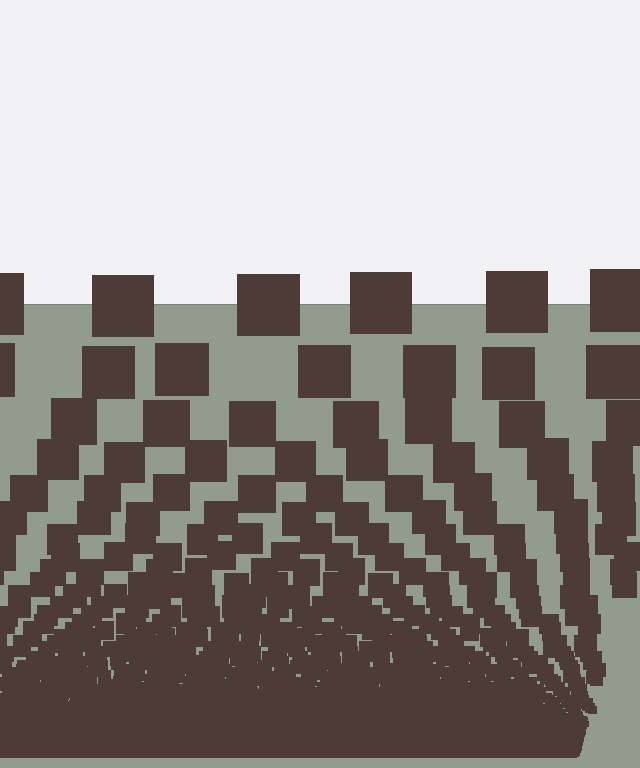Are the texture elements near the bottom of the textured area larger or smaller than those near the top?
Smaller. The gradient is inverted — elements near the bottom are smaller and denser.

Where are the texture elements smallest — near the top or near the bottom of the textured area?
Near the bottom.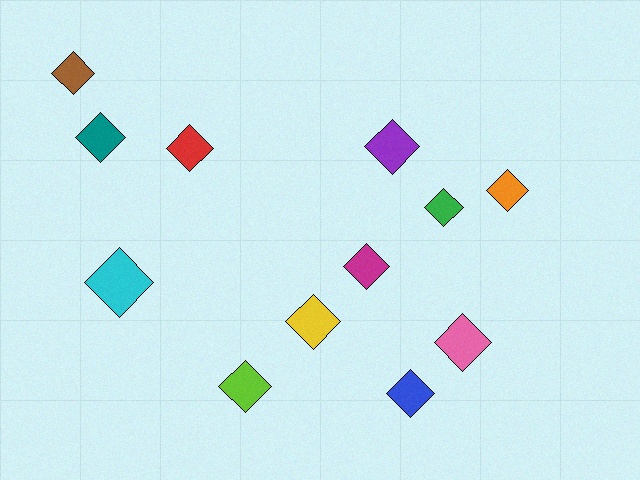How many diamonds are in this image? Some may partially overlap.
There are 12 diamonds.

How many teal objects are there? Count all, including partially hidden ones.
There is 1 teal object.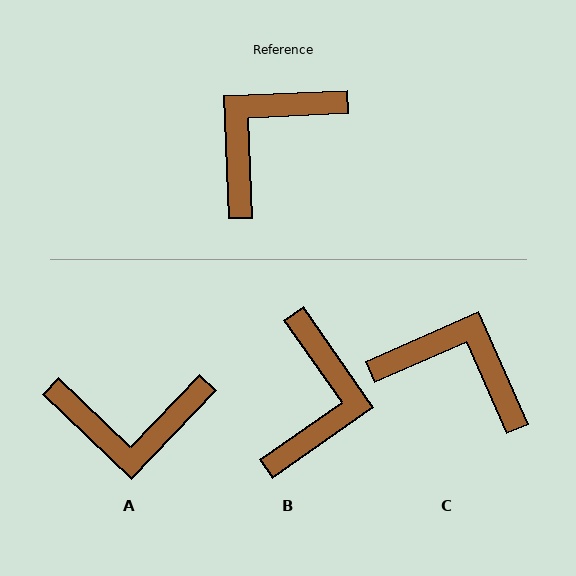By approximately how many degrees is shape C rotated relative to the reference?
Approximately 69 degrees clockwise.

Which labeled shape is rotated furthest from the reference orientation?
B, about 147 degrees away.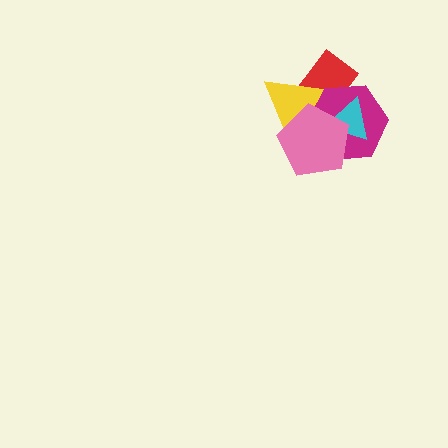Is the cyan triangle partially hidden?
Yes, it is partially covered by another shape.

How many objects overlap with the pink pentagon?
4 objects overlap with the pink pentagon.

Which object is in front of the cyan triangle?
The pink pentagon is in front of the cyan triangle.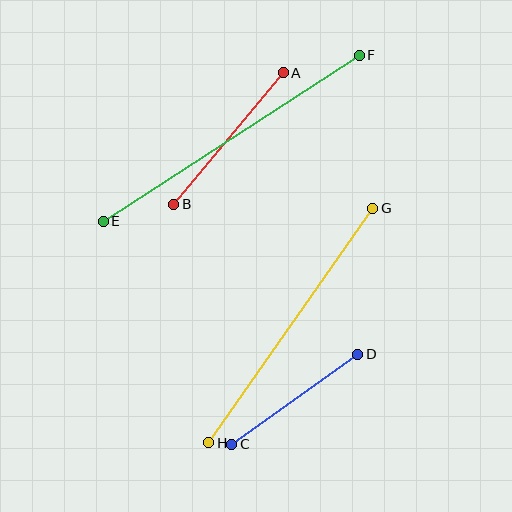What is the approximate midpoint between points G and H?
The midpoint is at approximately (291, 325) pixels.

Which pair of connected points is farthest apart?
Points E and F are farthest apart.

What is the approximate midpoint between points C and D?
The midpoint is at approximately (295, 399) pixels.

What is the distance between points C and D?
The distance is approximately 155 pixels.